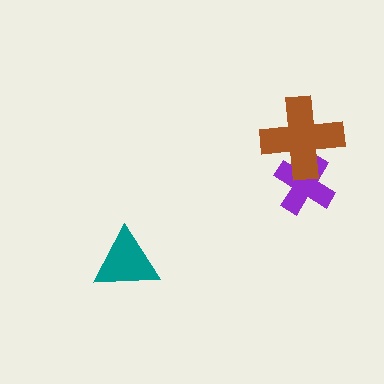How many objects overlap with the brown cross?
1 object overlaps with the brown cross.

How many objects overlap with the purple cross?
1 object overlaps with the purple cross.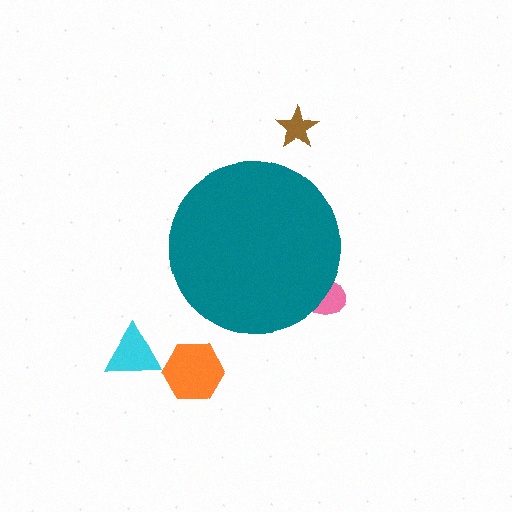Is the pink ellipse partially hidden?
Yes, the pink ellipse is partially hidden behind the teal circle.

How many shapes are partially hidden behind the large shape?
1 shape is partially hidden.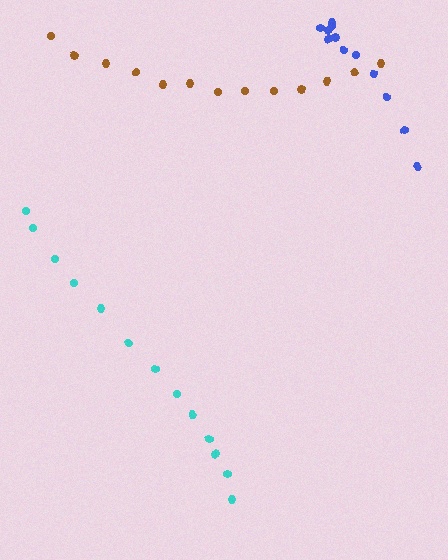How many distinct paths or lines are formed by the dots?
There are 3 distinct paths.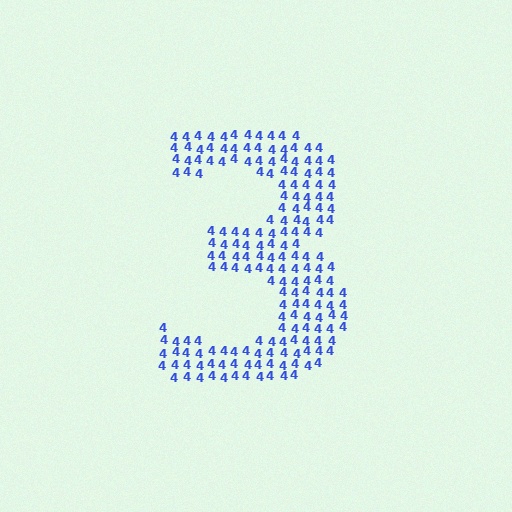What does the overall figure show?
The overall figure shows the digit 3.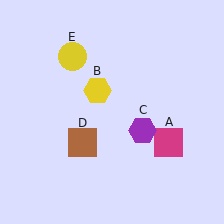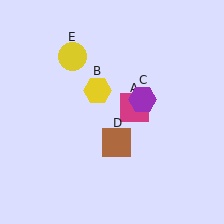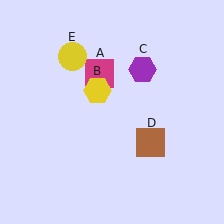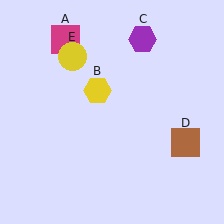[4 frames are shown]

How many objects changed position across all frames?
3 objects changed position: magenta square (object A), purple hexagon (object C), brown square (object D).